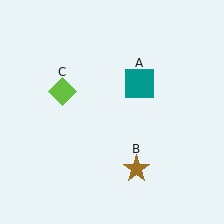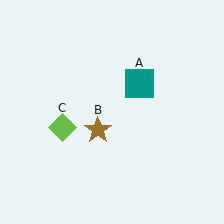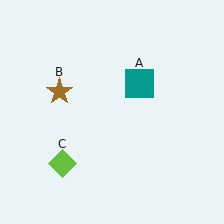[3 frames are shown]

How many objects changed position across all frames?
2 objects changed position: brown star (object B), lime diamond (object C).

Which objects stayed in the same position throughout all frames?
Teal square (object A) remained stationary.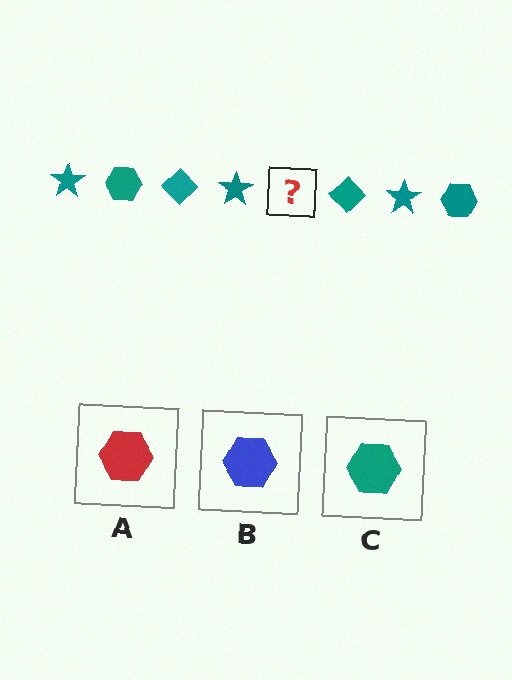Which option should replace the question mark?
Option C.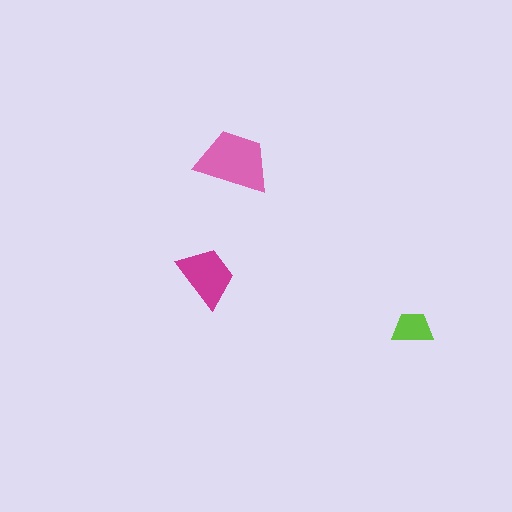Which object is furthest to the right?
The lime trapezoid is rightmost.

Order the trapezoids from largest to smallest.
the pink one, the magenta one, the lime one.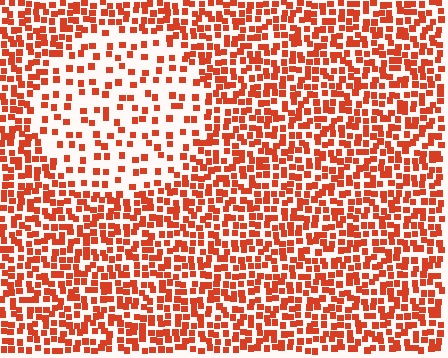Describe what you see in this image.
The image contains small red elements arranged at two different densities. A circle-shaped region is visible where the elements are less densely packed than the surrounding area.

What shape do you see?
I see a circle.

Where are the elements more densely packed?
The elements are more densely packed outside the circle boundary.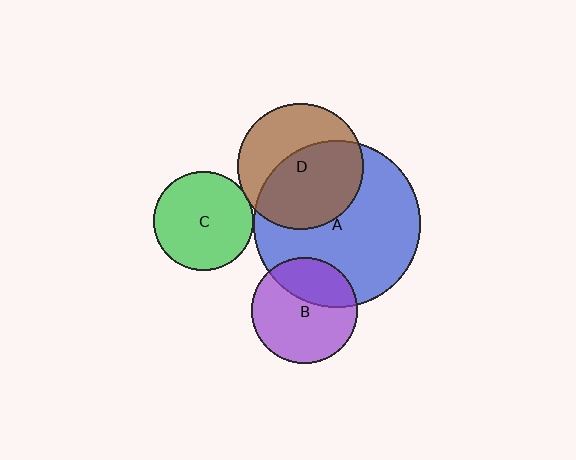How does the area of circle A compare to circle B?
Approximately 2.5 times.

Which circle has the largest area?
Circle A (blue).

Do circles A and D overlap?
Yes.